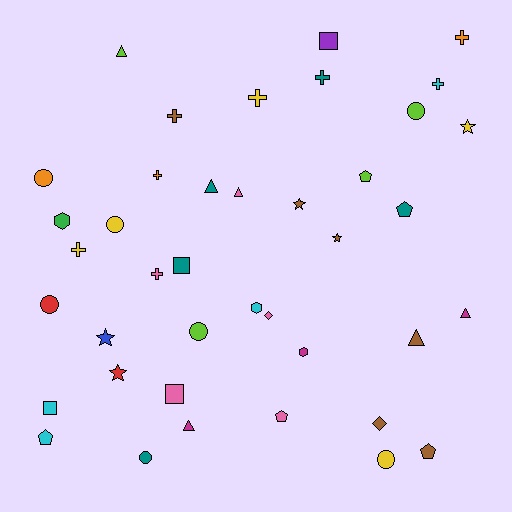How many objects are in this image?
There are 40 objects.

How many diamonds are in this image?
There are 2 diamonds.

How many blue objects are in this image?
There is 1 blue object.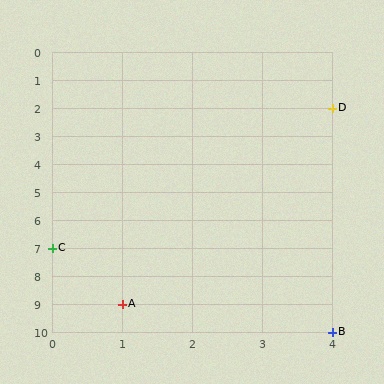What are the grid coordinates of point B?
Point B is at grid coordinates (4, 10).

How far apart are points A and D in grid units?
Points A and D are 3 columns and 7 rows apart (about 7.6 grid units diagonally).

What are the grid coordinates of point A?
Point A is at grid coordinates (1, 9).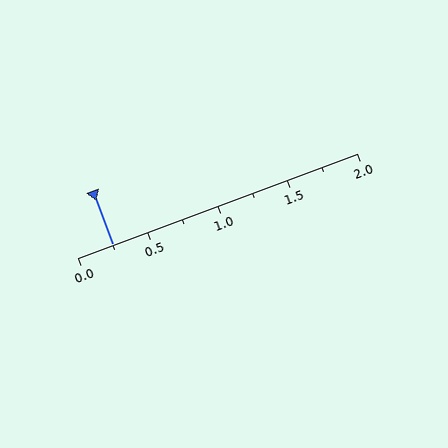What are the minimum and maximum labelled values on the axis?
The axis runs from 0.0 to 2.0.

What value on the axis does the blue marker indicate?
The marker indicates approximately 0.25.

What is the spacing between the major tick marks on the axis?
The major ticks are spaced 0.5 apart.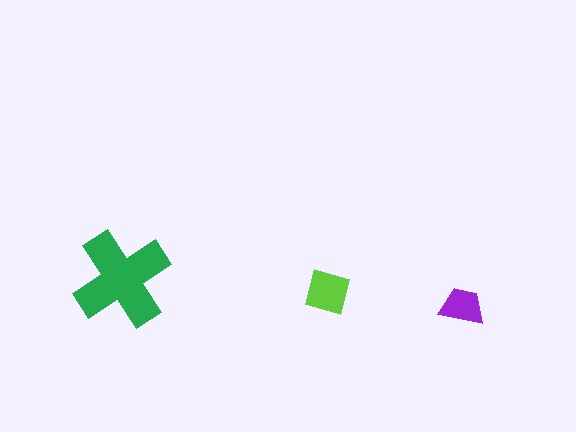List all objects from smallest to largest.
The purple trapezoid, the lime square, the green cross.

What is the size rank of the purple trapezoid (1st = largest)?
3rd.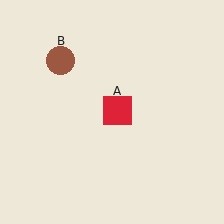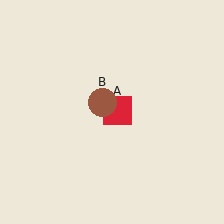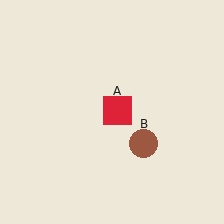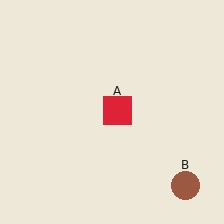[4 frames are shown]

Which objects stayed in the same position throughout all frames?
Red square (object A) remained stationary.